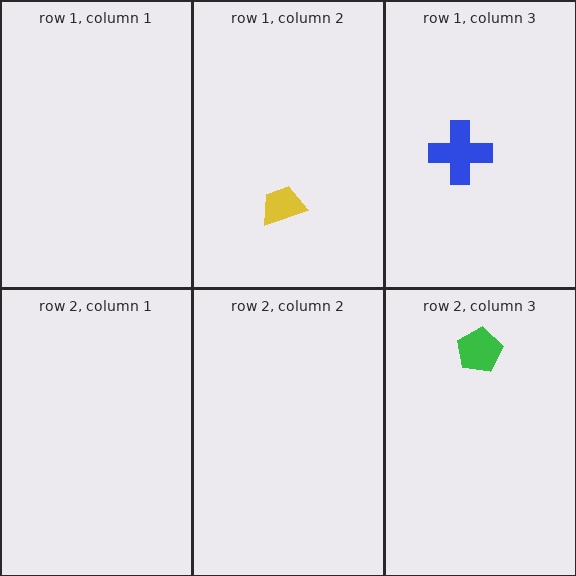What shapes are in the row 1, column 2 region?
The yellow trapezoid.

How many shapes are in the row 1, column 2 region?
1.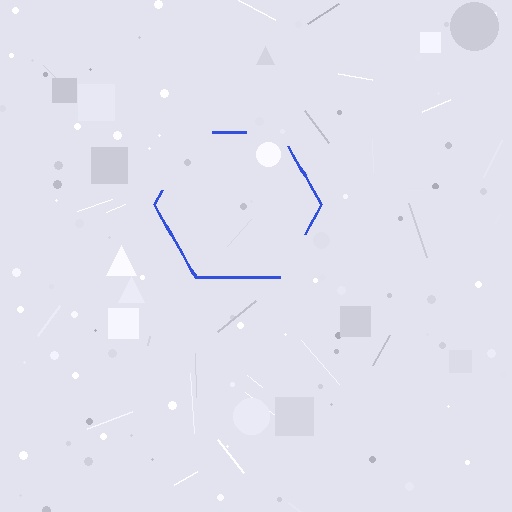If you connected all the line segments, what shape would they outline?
They would outline a hexagon.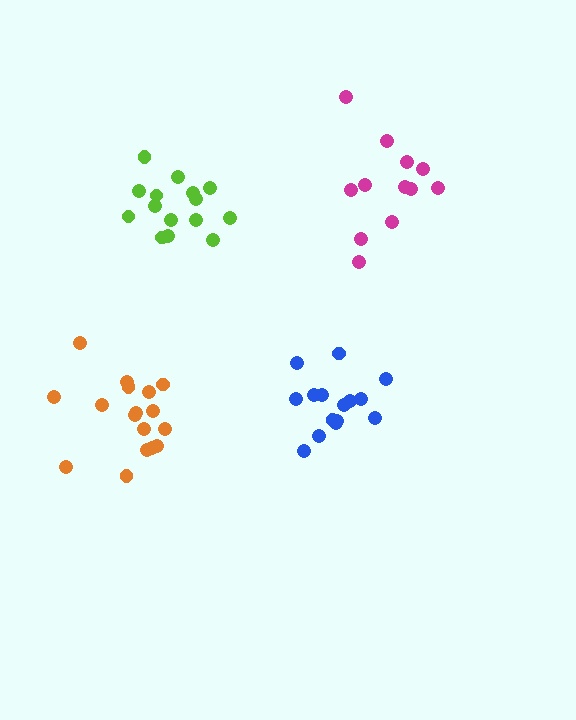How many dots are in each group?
Group 1: 15 dots, Group 2: 17 dots, Group 3: 12 dots, Group 4: 15 dots (59 total).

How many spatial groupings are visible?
There are 4 spatial groupings.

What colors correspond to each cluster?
The clusters are colored: lime, orange, magenta, blue.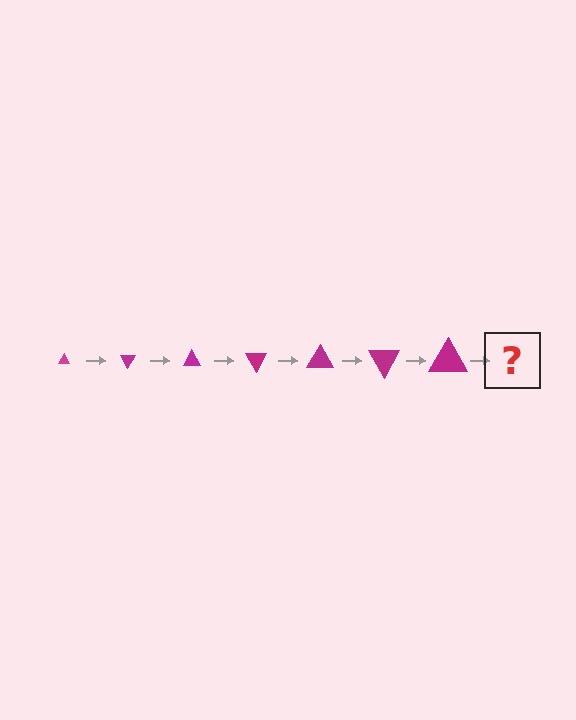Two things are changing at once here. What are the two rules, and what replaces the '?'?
The two rules are that the triangle grows larger each step and it rotates 60 degrees each step. The '?' should be a triangle, larger than the previous one and rotated 420 degrees from the start.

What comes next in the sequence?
The next element should be a triangle, larger than the previous one and rotated 420 degrees from the start.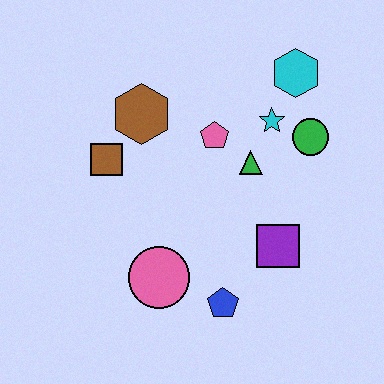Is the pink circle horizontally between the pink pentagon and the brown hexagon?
Yes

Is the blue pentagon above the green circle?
No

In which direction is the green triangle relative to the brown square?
The green triangle is to the right of the brown square.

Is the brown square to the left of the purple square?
Yes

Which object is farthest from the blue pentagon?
The cyan hexagon is farthest from the blue pentagon.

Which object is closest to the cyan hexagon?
The cyan star is closest to the cyan hexagon.